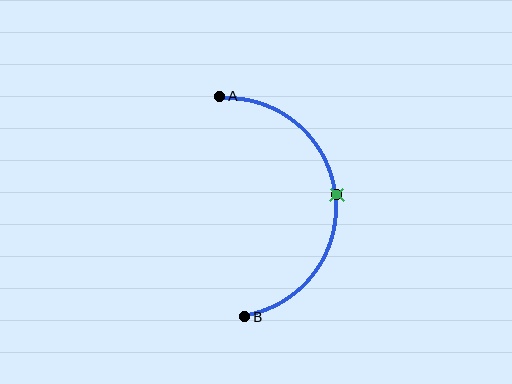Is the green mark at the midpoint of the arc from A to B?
Yes. The green mark lies on the arc at equal arc-length from both A and B — it is the arc midpoint.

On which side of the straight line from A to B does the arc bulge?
The arc bulges to the right of the straight line connecting A and B.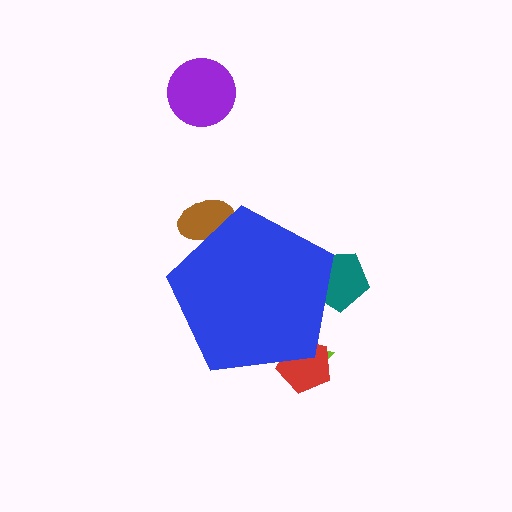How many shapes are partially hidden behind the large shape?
4 shapes are partially hidden.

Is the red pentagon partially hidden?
Yes, the red pentagon is partially hidden behind the blue pentagon.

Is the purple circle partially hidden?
No, the purple circle is fully visible.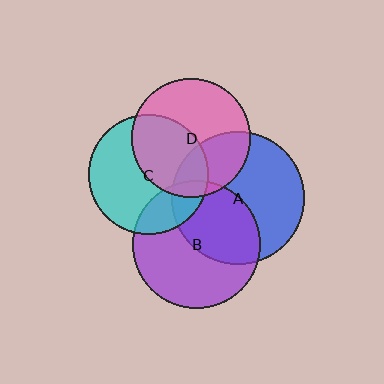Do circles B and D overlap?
Yes.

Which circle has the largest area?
Circle A (blue).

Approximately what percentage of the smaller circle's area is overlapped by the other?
Approximately 5%.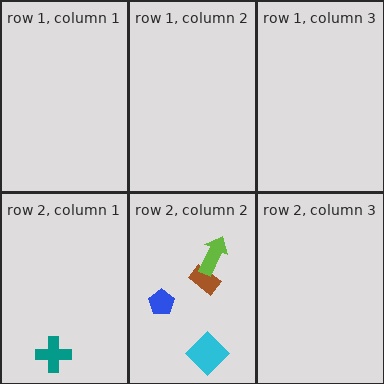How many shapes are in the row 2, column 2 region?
4.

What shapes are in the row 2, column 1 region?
The teal cross.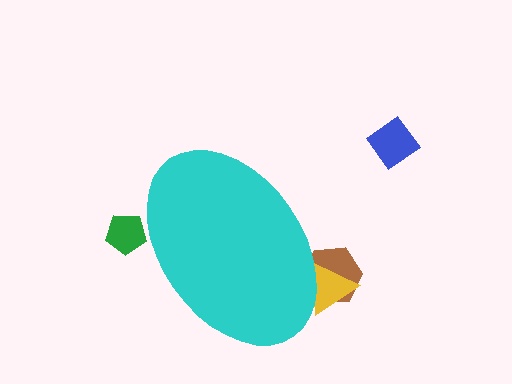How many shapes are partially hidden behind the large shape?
3 shapes are partially hidden.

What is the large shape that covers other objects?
A cyan ellipse.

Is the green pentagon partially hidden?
Yes, the green pentagon is partially hidden behind the cyan ellipse.